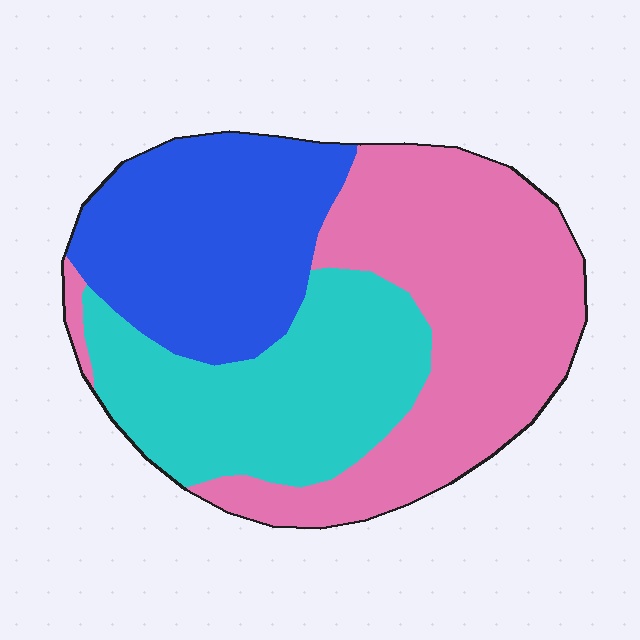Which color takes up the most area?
Pink, at roughly 40%.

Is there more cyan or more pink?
Pink.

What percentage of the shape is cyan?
Cyan covers about 30% of the shape.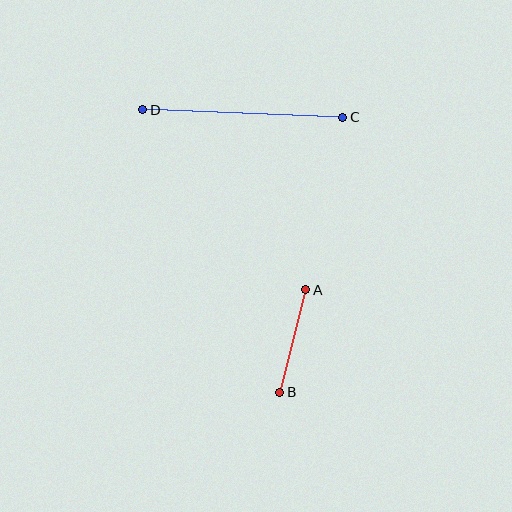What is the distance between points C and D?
The distance is approximately 200 pixels.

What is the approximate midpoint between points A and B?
The midpoint is at approximately (293, 341) pixels.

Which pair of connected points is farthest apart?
Points C and D are farthest apart.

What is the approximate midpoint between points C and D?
The midpoint is at approximately (243, 113) pixels.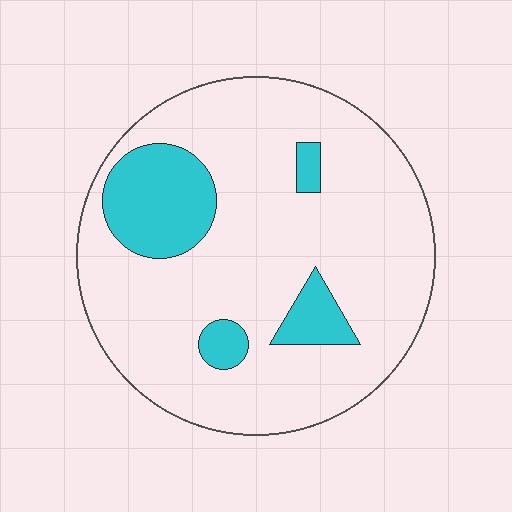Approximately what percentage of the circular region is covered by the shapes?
Approximately 15%.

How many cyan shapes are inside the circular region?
4.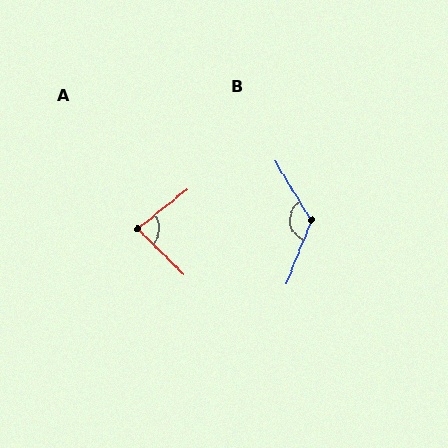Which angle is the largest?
B, at approximately 127 degrees.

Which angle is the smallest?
A, at approximately 83 degrees.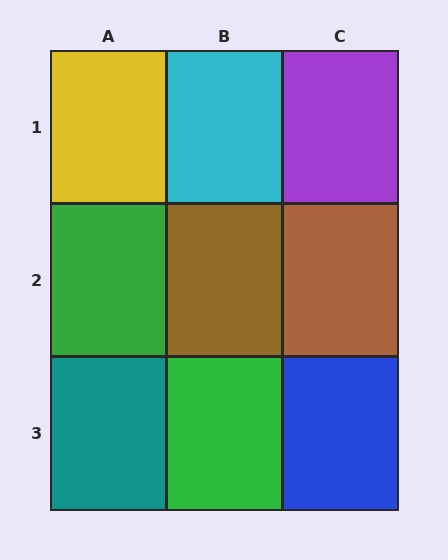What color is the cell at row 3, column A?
Teal.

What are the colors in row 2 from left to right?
Green, brown, brown.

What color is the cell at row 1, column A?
Yellow.